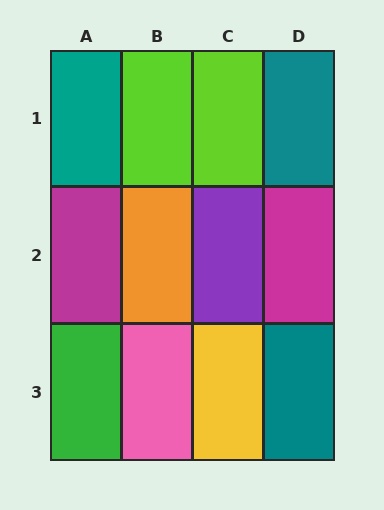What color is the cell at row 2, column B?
Orange.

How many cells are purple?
1 cell is purple.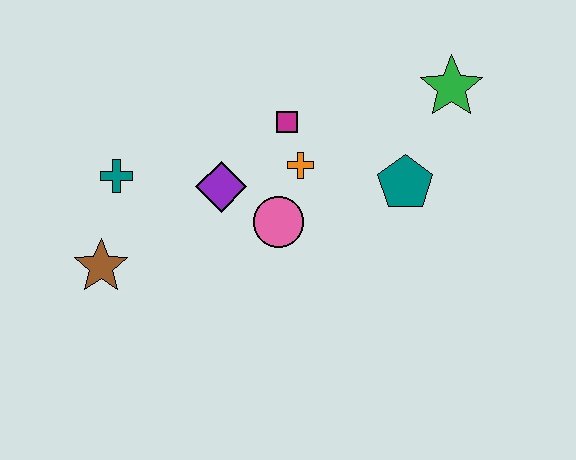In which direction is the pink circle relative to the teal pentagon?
The pink circle is to the left of the teal pentagon.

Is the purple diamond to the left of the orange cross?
Yes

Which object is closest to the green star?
The teal pentagon is closest to the green star.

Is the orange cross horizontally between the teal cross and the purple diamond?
No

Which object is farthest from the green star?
The brown star is farthest from the green star.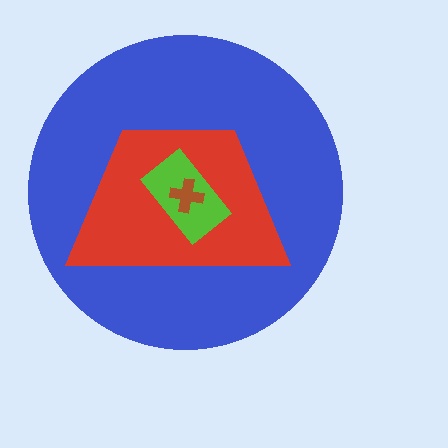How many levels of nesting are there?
4.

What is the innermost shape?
The brown cross.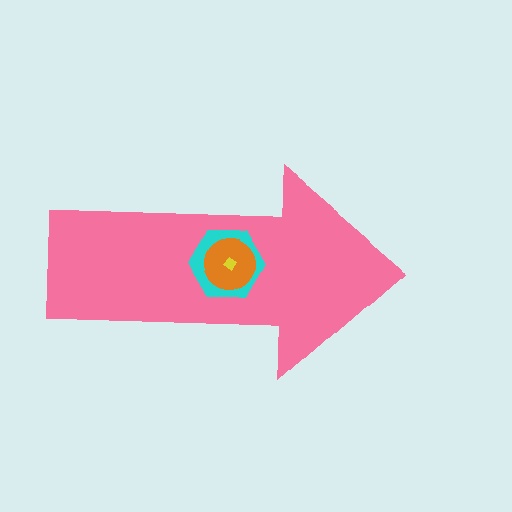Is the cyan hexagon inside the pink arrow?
Yes.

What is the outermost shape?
The pink arrow.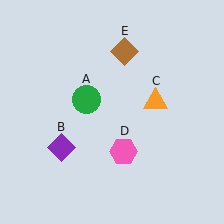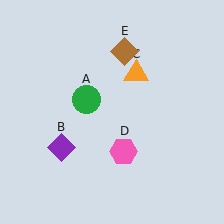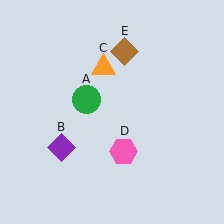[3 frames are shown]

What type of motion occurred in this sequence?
The orange triangle (object C) rotated counterclockwise around the center of the scene.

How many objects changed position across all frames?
1 object changed position: orange triangle (object C).